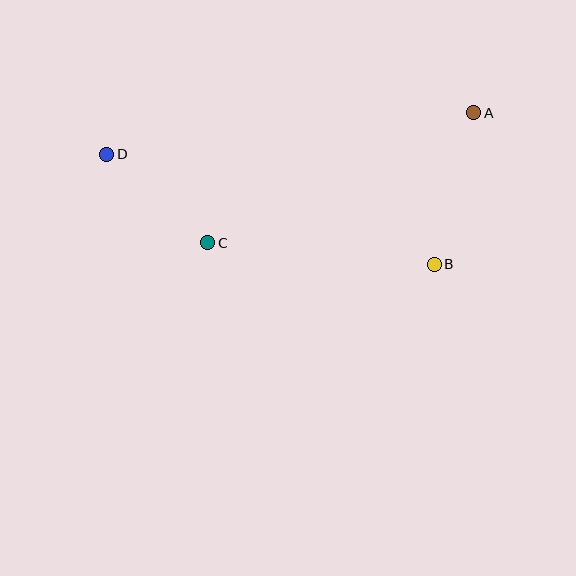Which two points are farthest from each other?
Points A and D are farthest from each other.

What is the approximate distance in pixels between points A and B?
The distance between A and B is approximately 157 pixels.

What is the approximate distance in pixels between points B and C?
The distance between B and C is approximately 227 pixels.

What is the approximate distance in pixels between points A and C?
The distance between A and C is approximately 296 pixels.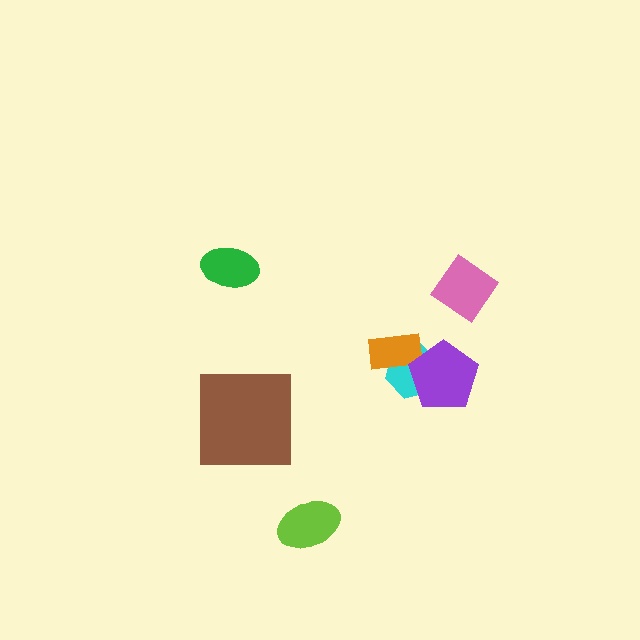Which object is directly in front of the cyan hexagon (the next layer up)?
The orange rectangle is directly in front of the cyan hexagon.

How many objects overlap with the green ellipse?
0 objects overlap with the green ellipse.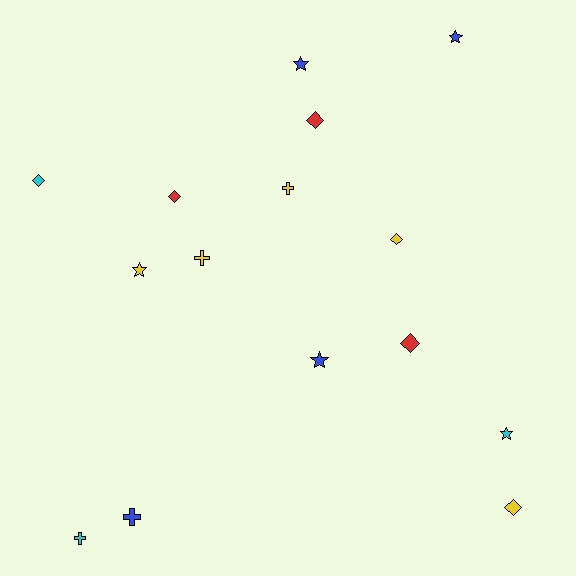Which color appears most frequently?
Yellow, with 5 objects.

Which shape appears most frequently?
Diamond, with 6 objects.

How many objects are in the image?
There are 15 objects.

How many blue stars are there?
There are 3 blue stars.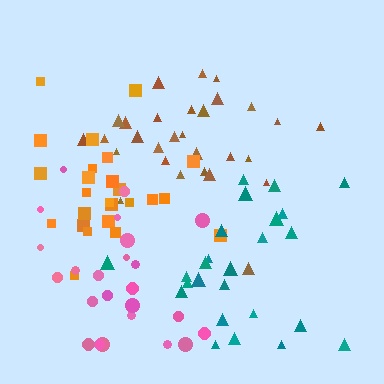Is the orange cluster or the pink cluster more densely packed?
Orange.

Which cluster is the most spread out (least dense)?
Pink.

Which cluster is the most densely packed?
Orange.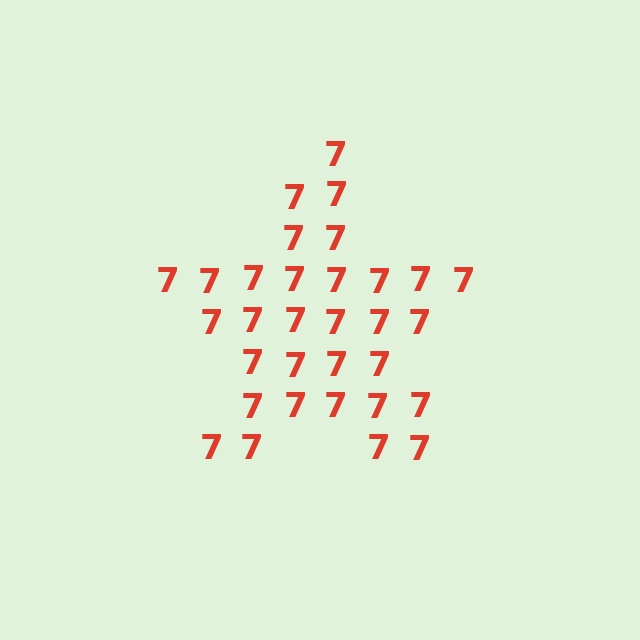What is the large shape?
The large shape is a star.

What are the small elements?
The small elements are digit 7's.